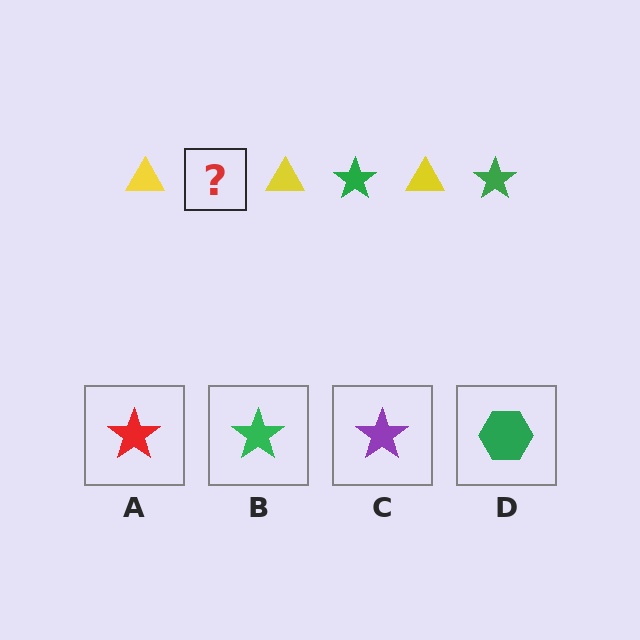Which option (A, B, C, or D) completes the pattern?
B.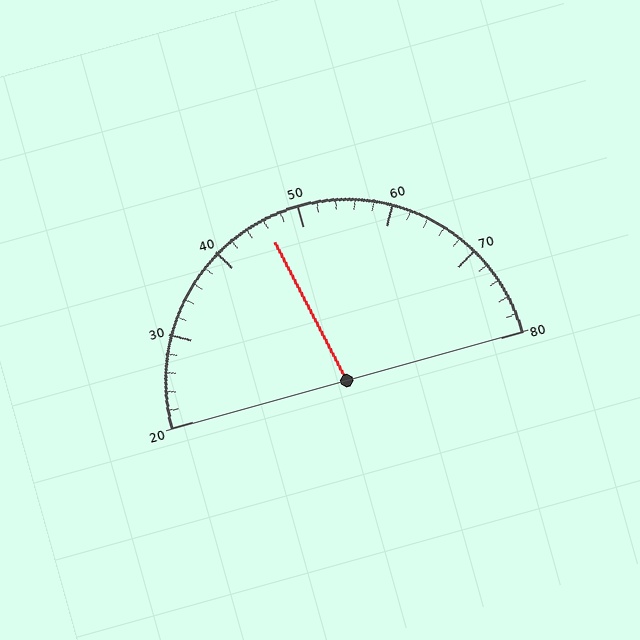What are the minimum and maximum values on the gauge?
The gauge ranges from 20 to 80.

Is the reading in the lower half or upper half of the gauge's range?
The reading is in the lower half of the range (20 to 80).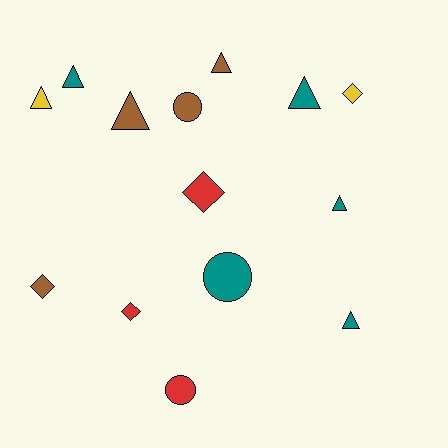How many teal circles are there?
There is 1 teal circle.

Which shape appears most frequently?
Triangle, with 7 objects.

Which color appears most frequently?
Teal, with 5 objects.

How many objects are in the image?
There are 14 objects.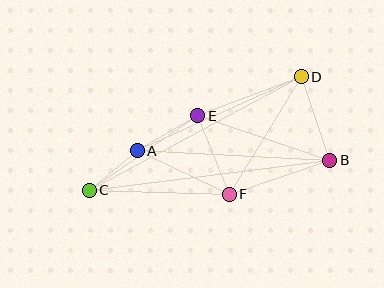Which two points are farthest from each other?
Points B and C are farthest from each other.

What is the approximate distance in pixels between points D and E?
The distance between D and E is approximately 111 pixels.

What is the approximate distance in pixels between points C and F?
The distance between C and F is approximately 140 pixels.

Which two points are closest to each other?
Points A and C are closest to each other.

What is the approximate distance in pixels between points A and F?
The distance between A and F is approximately 102 pixels.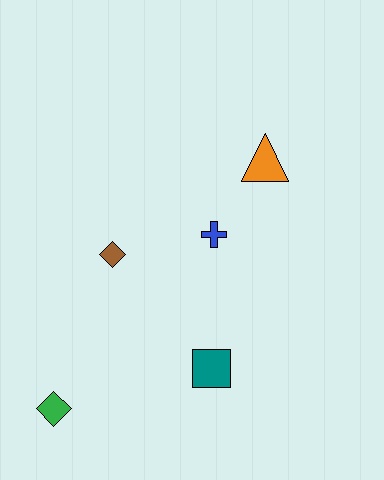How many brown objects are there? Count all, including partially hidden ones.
There is 1 brown object.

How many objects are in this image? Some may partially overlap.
There are 5 objects.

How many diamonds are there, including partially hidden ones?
There are 2 diamonds.